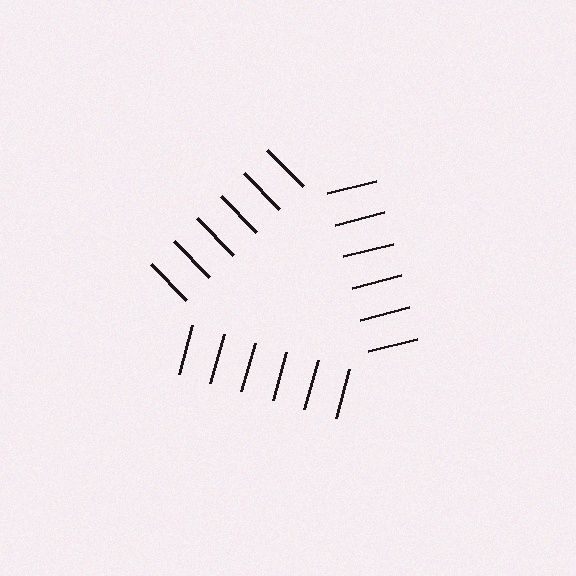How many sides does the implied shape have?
3 sides — the line-ends trace a triangle.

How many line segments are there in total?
18 — 6 along each of the 3 edges.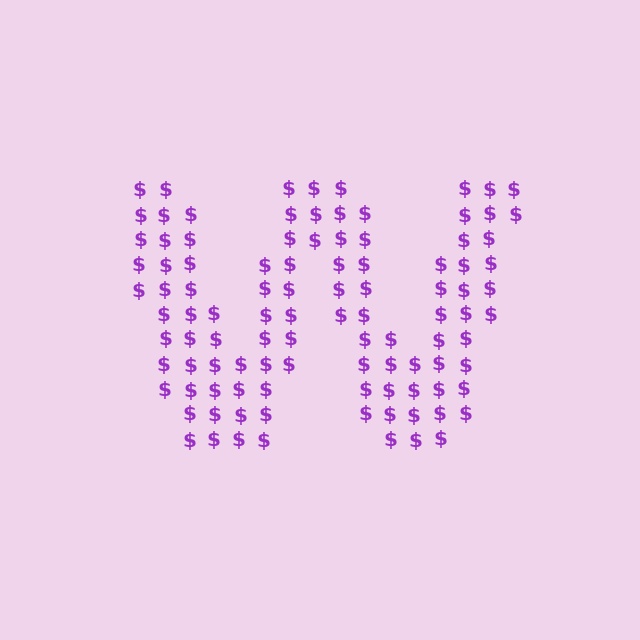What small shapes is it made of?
It is made of small dollar signs.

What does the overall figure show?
The overall figure shows the letter W.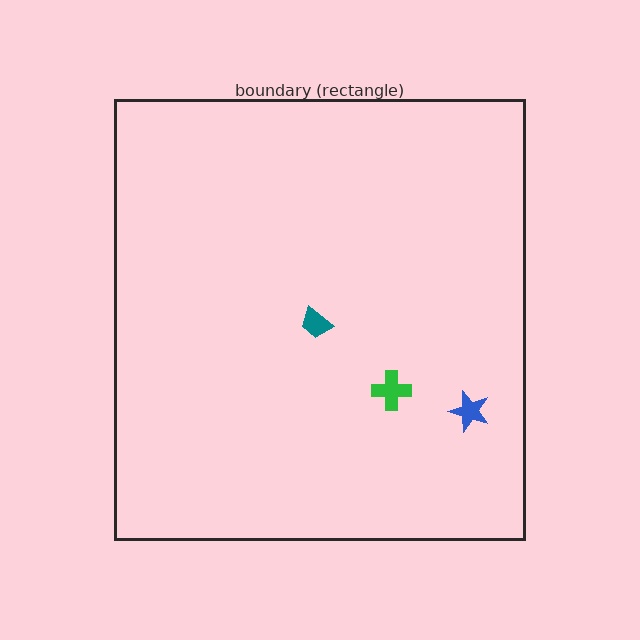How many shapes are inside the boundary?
3 inside, 0 outside.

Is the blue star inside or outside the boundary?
Inside.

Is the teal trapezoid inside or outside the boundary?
Inside.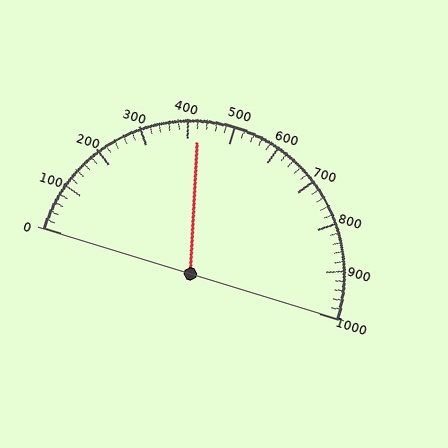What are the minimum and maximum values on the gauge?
The gauge ranges from 0 to 1000.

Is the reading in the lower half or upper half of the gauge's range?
The reading is in the lower half of the range (0 to 1000).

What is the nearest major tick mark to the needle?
The nearest major tick mark is 400.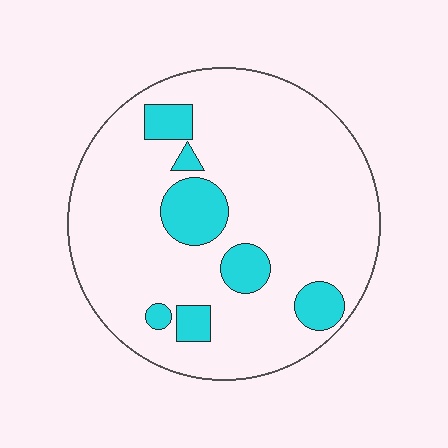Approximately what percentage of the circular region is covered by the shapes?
Approximately 15%.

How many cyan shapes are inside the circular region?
7.